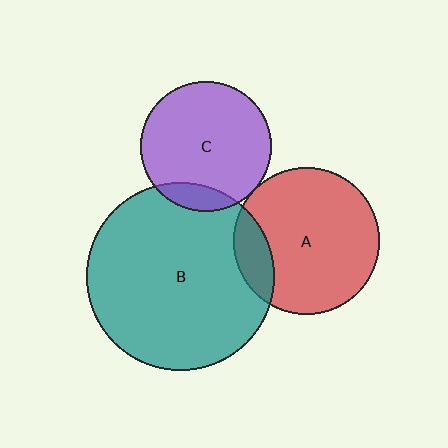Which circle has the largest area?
Circle B (teal).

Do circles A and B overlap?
Yes.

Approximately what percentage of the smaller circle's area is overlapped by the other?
Approximately 15%.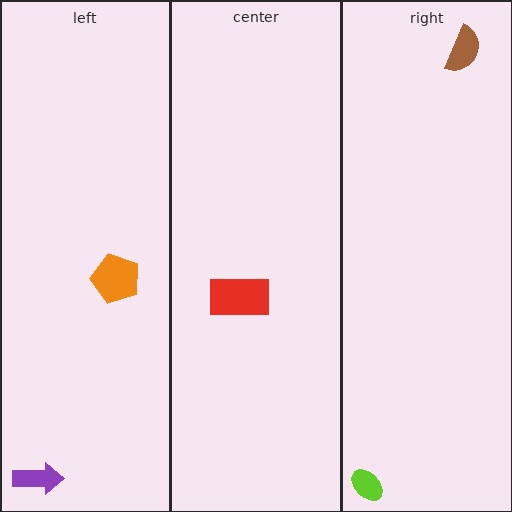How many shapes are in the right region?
2.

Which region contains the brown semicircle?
The right region.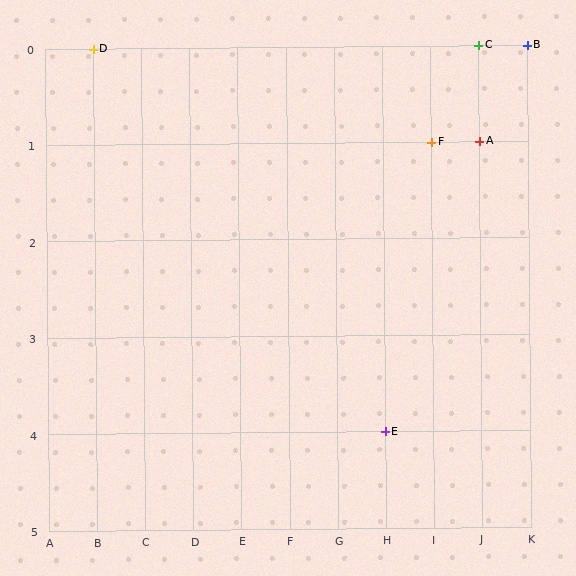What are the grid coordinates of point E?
Point E is at grid coordinates (H, 4).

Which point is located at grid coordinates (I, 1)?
Point F is at (I, 1).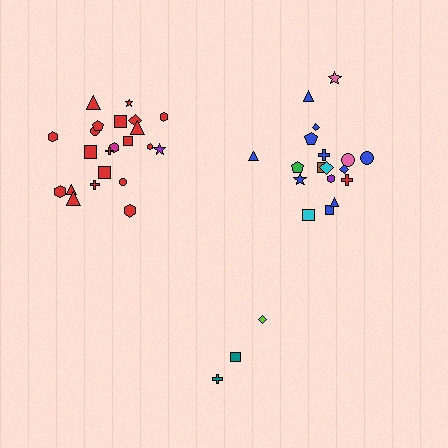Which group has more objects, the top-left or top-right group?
The top-left group.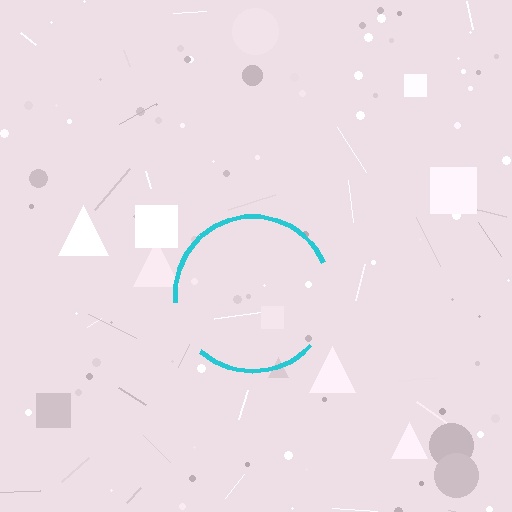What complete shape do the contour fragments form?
The contour fragments form a circle.